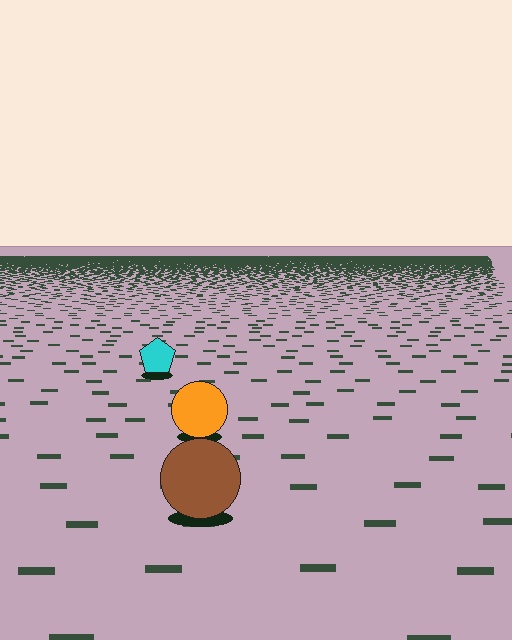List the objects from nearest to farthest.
From nearest to farthest: the brown circle, the orange circle, the cyan pentagon.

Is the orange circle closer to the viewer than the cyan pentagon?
Yes. The orange circle is closer — you can tell from the texture gradient: the ground texture is coarser near it.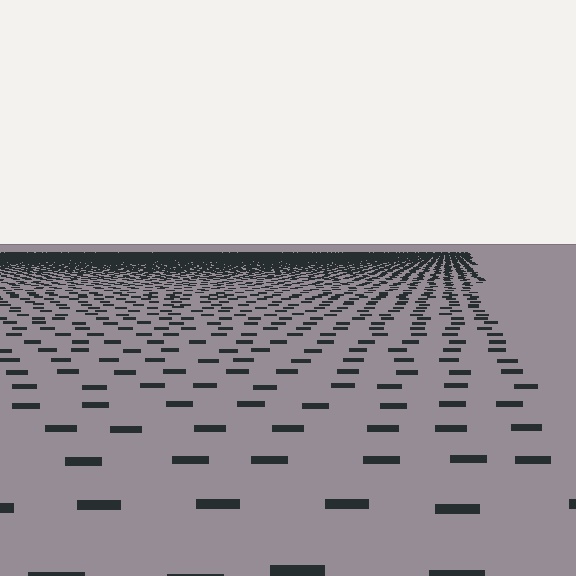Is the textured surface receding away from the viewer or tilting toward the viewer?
The surface is receding away from the viewer. Texture elements get smaller and denser toward the top.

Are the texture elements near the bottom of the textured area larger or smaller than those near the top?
Larger. Near the bottom, elements are closer to the viewer and appear at a bigger on-screen size.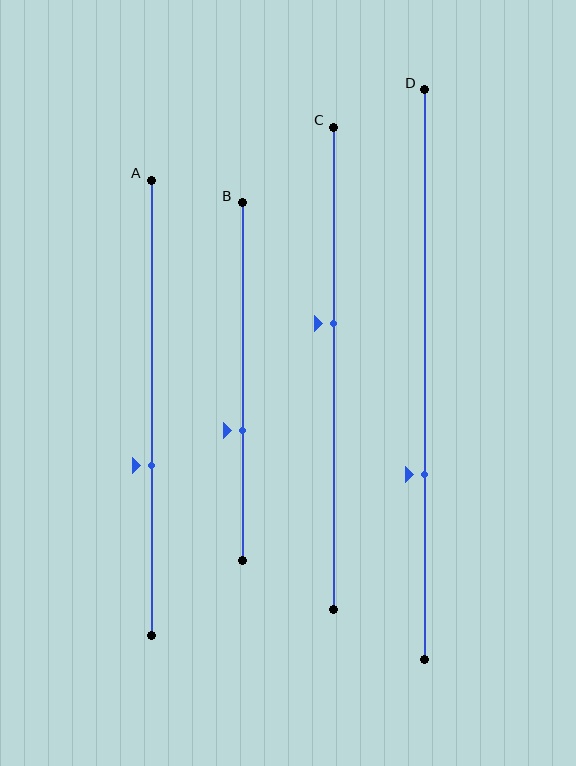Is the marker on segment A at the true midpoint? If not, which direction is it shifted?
No, the marker on segment A is shifted downward by about 13% of the segment length.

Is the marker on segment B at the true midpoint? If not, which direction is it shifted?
No, the marker on segment B is shifted downward by about 14% of the segment length.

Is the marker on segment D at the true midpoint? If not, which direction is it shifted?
No, the marker on segment D is shifted downward by about 18% of the segment length.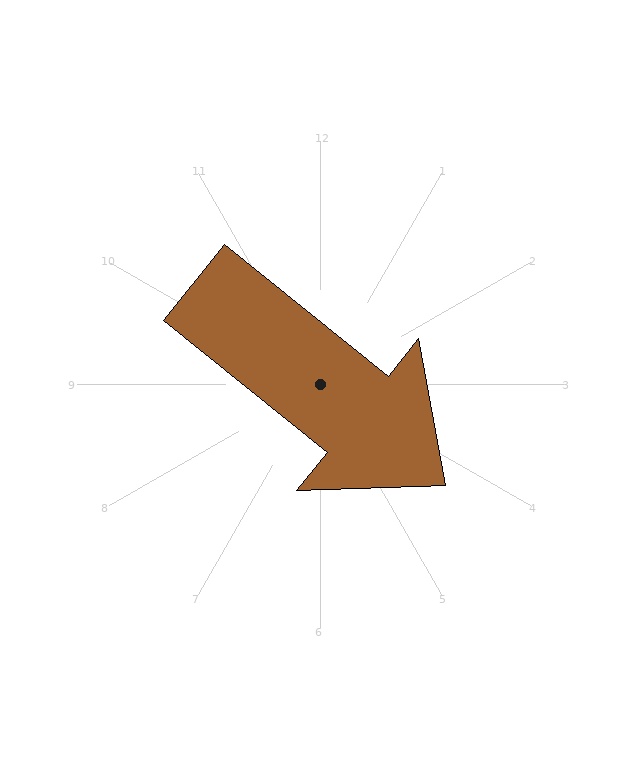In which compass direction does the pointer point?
Southeast.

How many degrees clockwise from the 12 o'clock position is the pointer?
Approximately 129 degrees.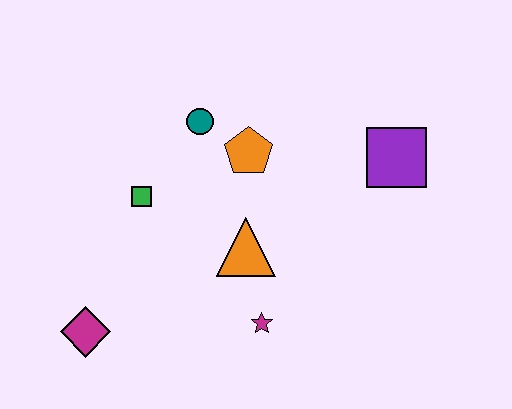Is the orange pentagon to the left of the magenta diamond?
No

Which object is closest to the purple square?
The orange pentagon is closest to the purple square.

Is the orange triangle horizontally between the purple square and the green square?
Yes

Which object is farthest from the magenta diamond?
The purple square is farthest from the magenta diamond.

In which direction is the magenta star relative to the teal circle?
The magenta star is below the teal circle.